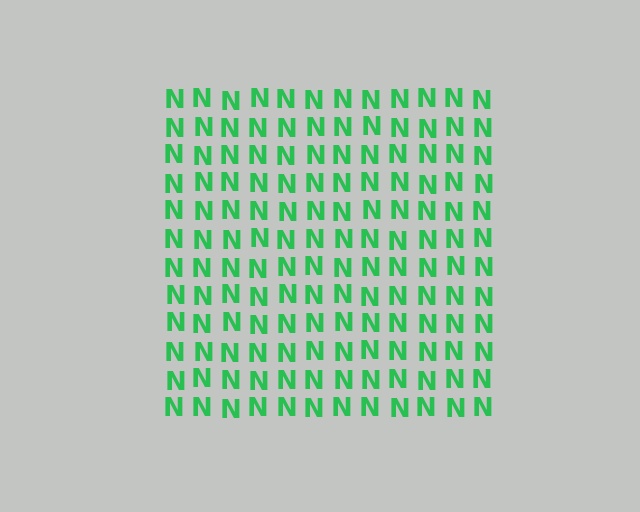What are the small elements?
The small elements are letter N's.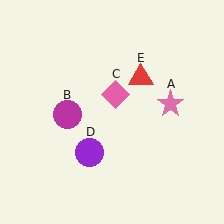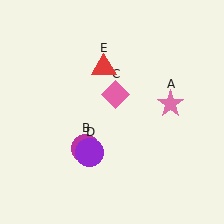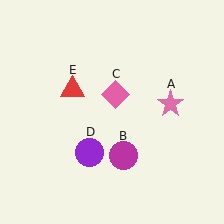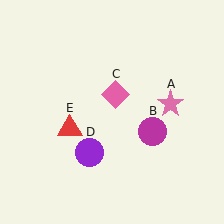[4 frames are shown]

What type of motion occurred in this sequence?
The magenta circle (object B), red triangle (object E) rotated counterclockwise around the center of the scene.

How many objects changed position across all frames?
2 objects changed position: magenta circle (object B), red triangle (object E).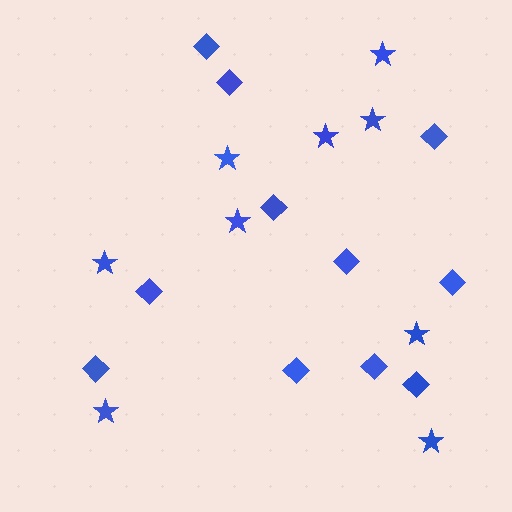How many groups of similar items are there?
There are 2 groups: one group of diamonds (11) and one group of stars (9).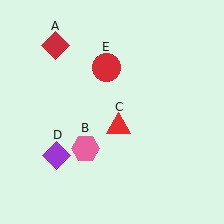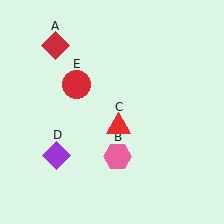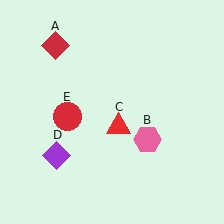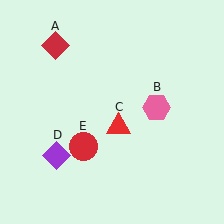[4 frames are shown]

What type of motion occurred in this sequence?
The pink hexagon (object B), red circle (object E) rotated counterclockwise around the center of the scene.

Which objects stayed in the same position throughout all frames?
Red diamond (object A) and red triangle (object C) and purple diamond (object D) remained stationary.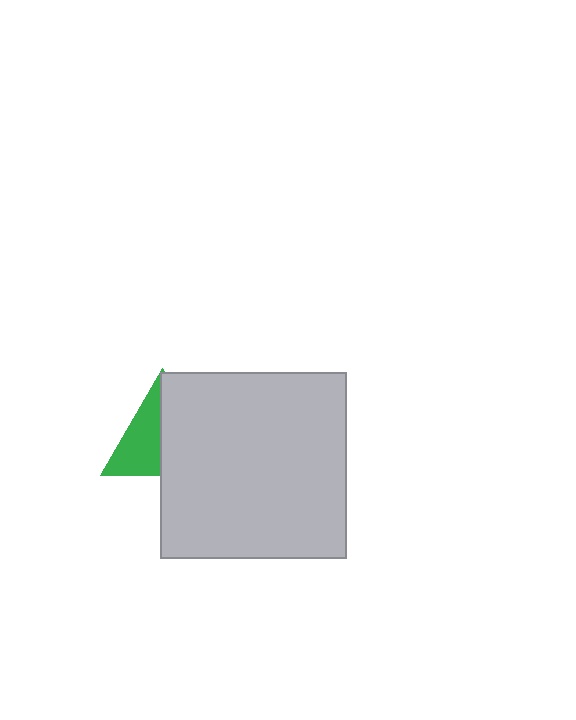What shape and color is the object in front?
The object in front is a light gray square.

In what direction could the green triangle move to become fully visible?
The green triangle could move left. That would shift it out from behind the light gray square entirely.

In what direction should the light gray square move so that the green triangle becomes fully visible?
The light gray square should move right. That is the shortest direction to clear the overlap and leave the green triangle fully visible.